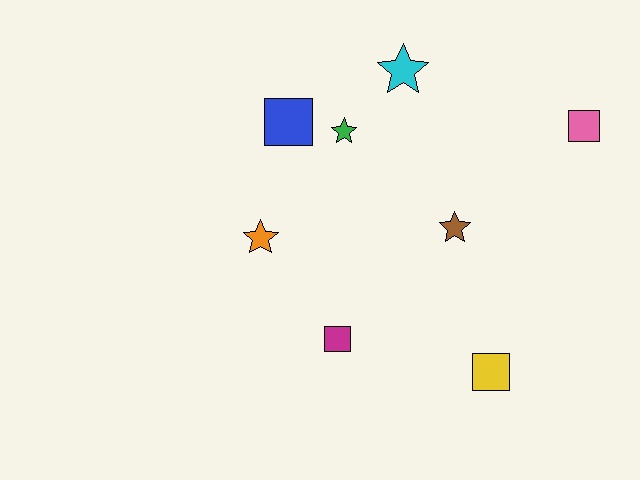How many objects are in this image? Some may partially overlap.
There are 8 objects.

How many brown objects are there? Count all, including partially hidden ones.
There is 1 brown object.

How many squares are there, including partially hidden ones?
There are 4 squares.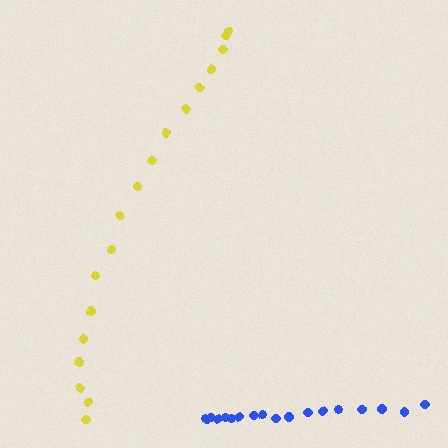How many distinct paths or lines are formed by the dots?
There are 2 distinct paths.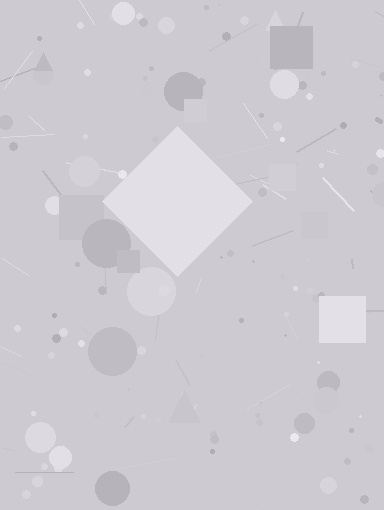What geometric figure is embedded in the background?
A diamond is embedded in the background.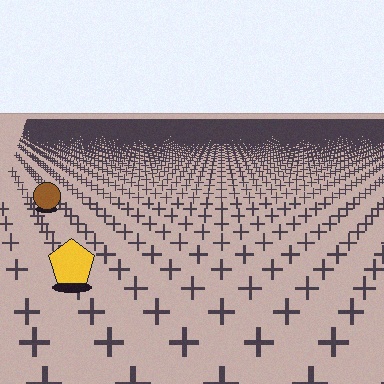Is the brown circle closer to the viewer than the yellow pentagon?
No. The yellow pentagon is closer — you can tell from the texture gradient: the ground texture is coarser near it.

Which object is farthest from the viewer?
The brown circle is farthest from the viewer. It appears smaller and the ground texture around it is denser.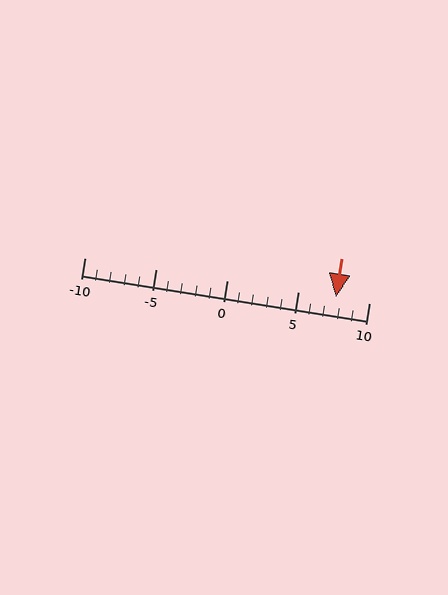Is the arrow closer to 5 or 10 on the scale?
The arrow is closer to 10.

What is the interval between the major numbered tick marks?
The major tick marks are spaced 5 units apart.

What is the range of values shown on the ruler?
The ruler shows values from -10 to 10.